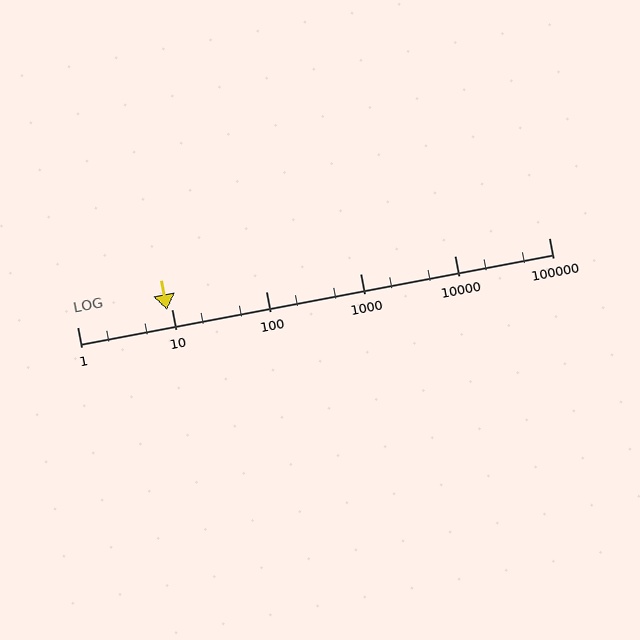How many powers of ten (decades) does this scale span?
The scale spans 5 decades, from 1 to 100000.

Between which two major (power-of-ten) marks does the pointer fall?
The pointer is between 1 and 10.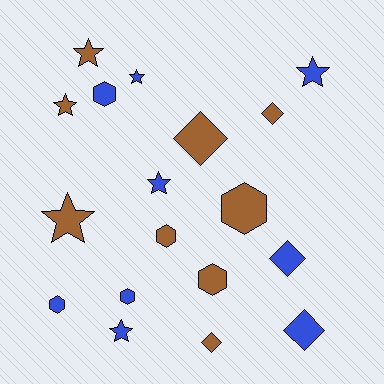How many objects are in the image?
There are 18 objects.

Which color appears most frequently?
Blue, with 9 objects.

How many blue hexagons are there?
There are 3 blue hexagons.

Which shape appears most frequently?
Star, with 7 objects.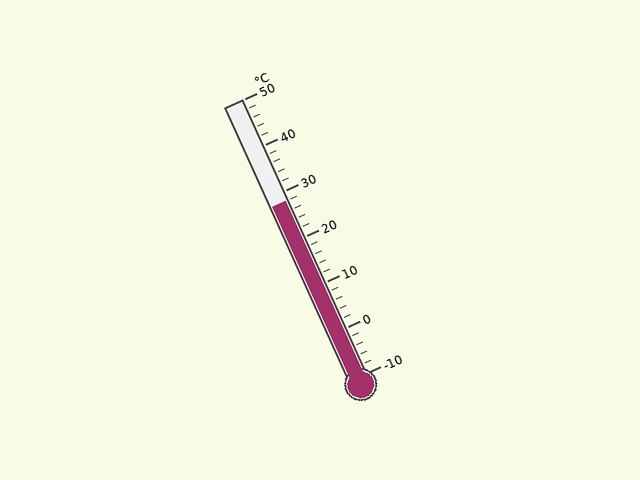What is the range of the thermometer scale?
The thermometer scale ranges from -10°C to 50°C.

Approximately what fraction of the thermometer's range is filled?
The thermometer is filled to approximately 65% of its range.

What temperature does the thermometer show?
The thermometer shows approximately 28°C.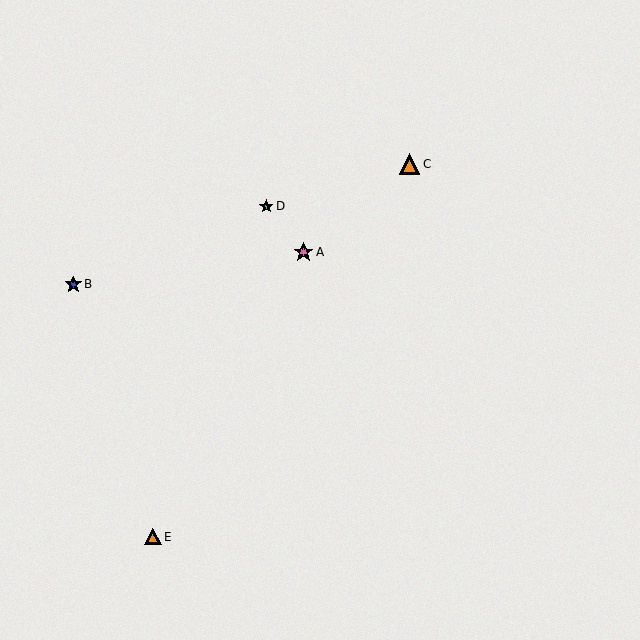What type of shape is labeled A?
Shape A is a pink star.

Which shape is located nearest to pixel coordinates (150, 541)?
The orange triangle (labeled E) at (153, 537) is nearest to that location.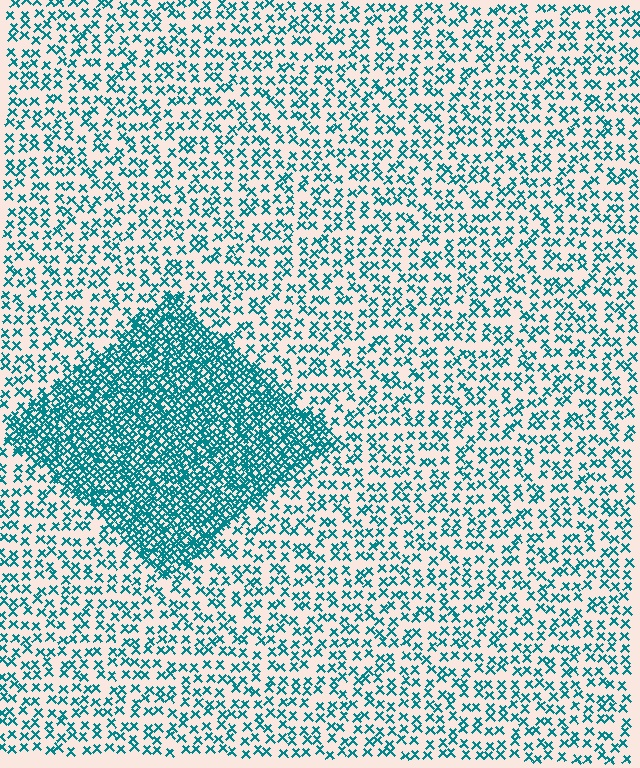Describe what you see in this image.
The image contains small teal elements arranged at two different densities. A diamond-shaped region is visible where the elements are more densely packed than the surrounding area.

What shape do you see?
I see a diamond.